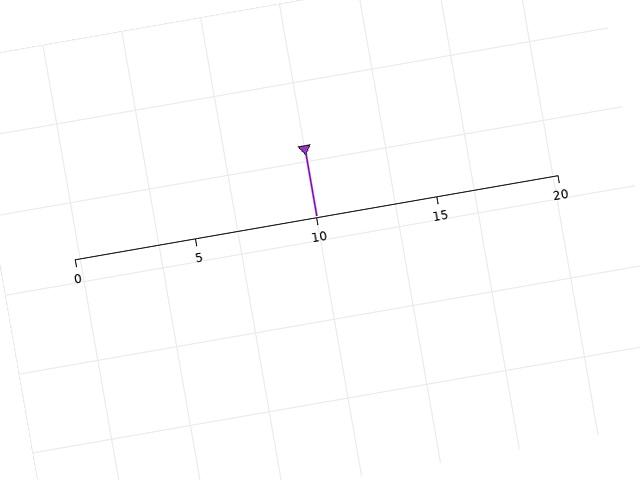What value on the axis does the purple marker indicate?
The marker indicates approximately 10.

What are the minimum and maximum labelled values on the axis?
The axis runs from 0 to 20.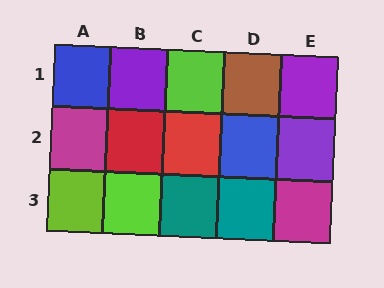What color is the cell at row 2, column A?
Magenta.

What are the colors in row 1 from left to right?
Blue, purple, lime, brown, purple.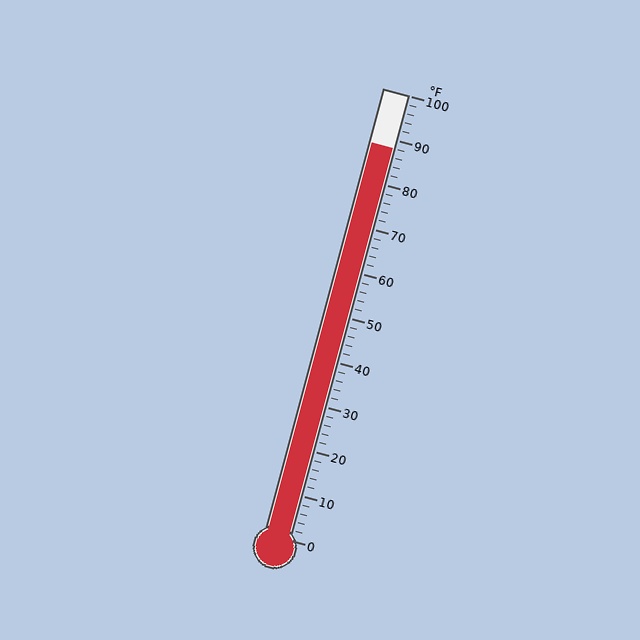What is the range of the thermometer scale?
The thermometer scale ranges from 0°F to 100°F.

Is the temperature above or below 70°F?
The temperature is above 70°F.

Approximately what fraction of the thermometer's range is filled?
The thermometer is filled to approximately 90% of its range.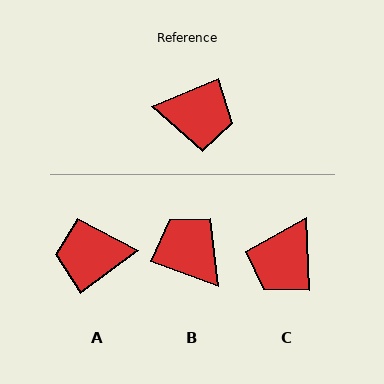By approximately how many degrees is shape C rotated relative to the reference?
Approximately 109 degrees clockwise.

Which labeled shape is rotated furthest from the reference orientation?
A, about 166 degrees away.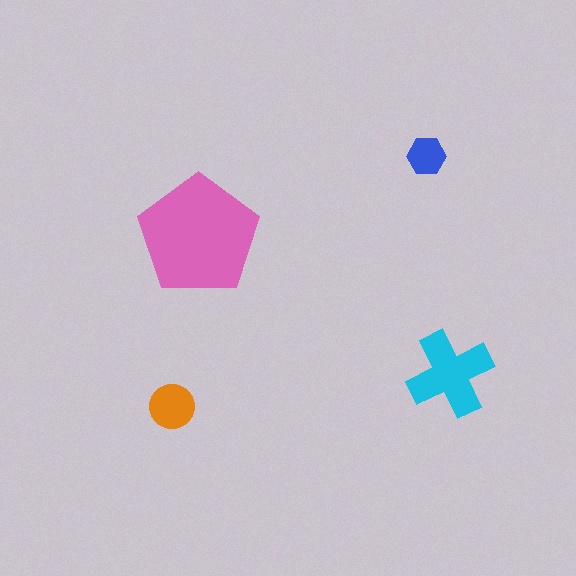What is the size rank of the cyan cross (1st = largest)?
2nd.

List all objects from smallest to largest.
The blue hexagon, the orange circle, the cyan cross, the pink pentagon.